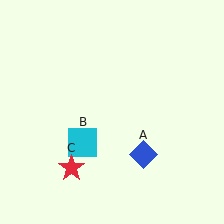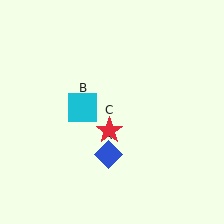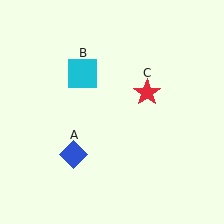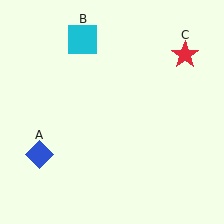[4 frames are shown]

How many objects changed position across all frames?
3 objects changed position: blue diamond (object A), cyan square (object B), red star (object C).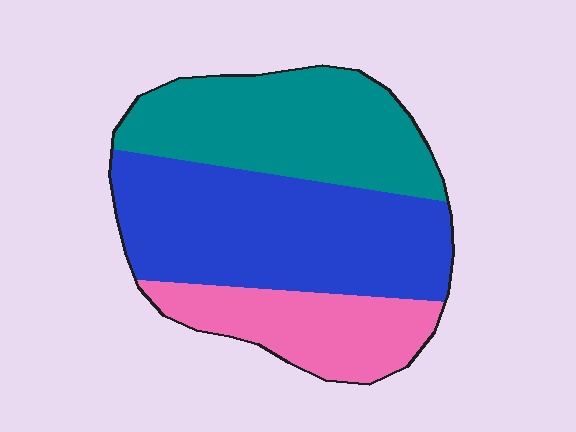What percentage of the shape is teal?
Teal takes up about one third (1/3) of the shape.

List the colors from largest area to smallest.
From largest to smallest: blue, teal, pink.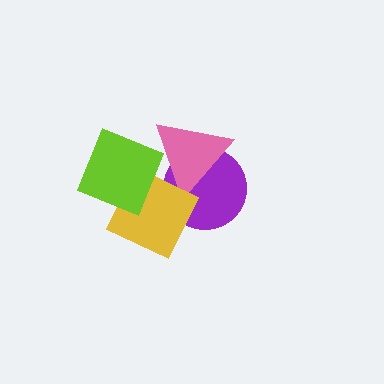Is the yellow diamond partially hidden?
Yes, it is partially covered by another shape.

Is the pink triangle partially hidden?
Yes, it is partially covered by another shape.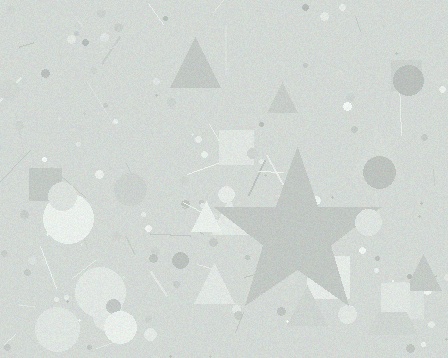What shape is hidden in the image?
A star is hidden in the image.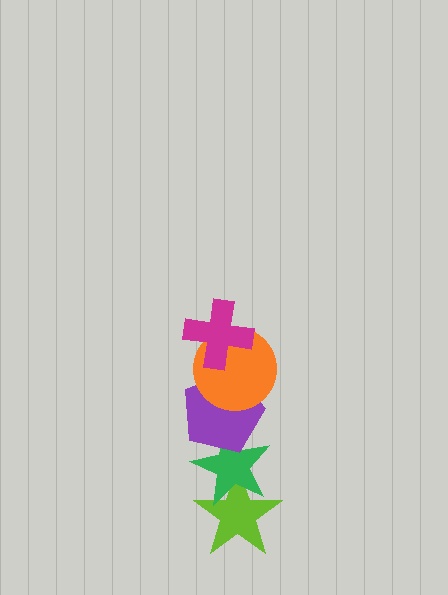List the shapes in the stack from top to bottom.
From top to bottom: the magenta cross, the orange circle, the purple pentagon, the green star, the lime star.